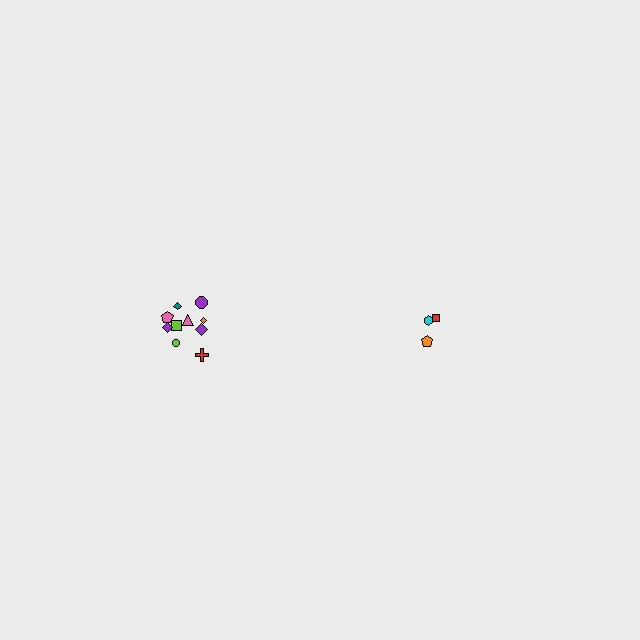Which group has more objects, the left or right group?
The left group.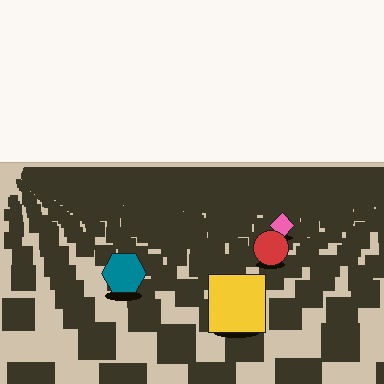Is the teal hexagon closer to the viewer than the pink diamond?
Yes. The teal hexagon is closer — you can tell from the texture gradient: the ground texture is coarser near it.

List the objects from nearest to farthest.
From nearest to farthest: the yellow square, the teal hexagon, the red circle, the pink diamond.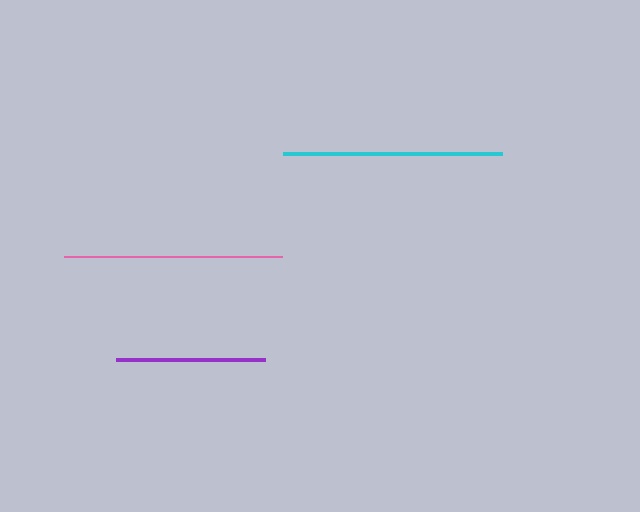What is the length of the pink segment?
The pink segment is approximately 218 pixels long.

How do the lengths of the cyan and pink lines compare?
The cyan and pink lines are approximately the same length.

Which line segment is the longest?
The cyan line is the longest at approximately 218 pixels.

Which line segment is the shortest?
The purple line is the shortest at approximately 149 pixels.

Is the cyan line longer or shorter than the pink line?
The cyan line is longer than the pink line.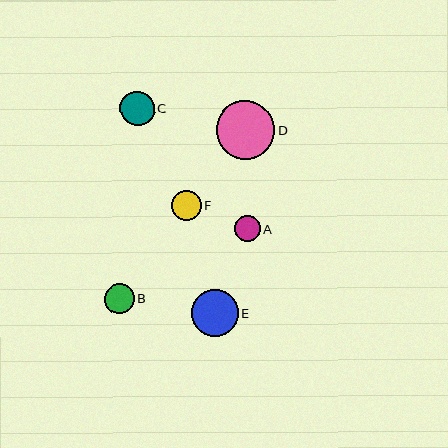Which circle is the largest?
Circle D is the largest with a size of approximately 59 pixels.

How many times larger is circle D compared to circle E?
Circle D is approximately 1.3 times the size of circle E.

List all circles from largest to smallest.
From largest to smallest: D, E, C, B, F, A.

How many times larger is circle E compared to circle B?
Circle E is approximately 1.6 times the size of circle B.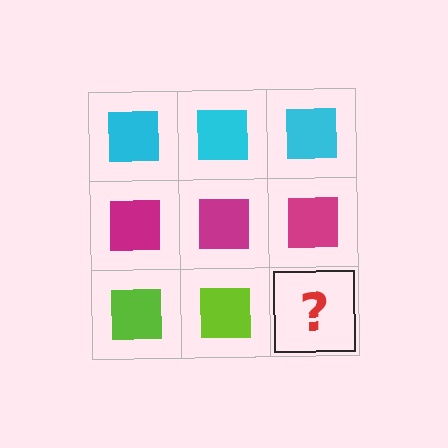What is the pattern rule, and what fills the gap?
The rule is that each row has a consistent color. The gap should be filled with a lime square.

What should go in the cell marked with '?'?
The missing cell should contain a lime square.